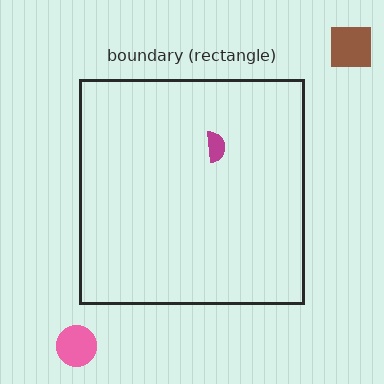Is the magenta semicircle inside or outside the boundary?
Inside.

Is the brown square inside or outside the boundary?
Outside.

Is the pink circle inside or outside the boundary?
Outside.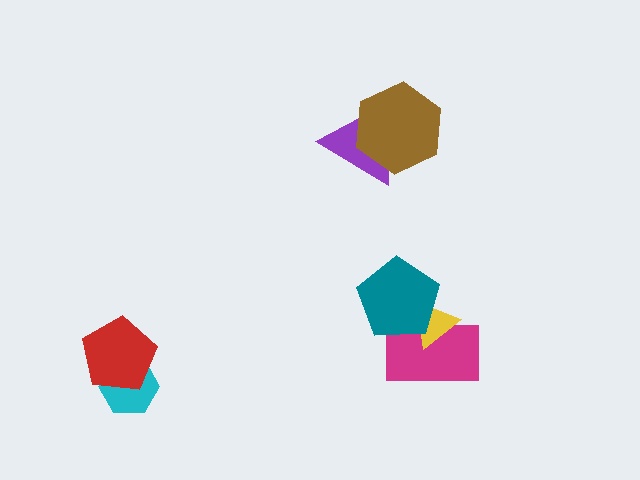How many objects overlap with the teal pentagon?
2 objects overlap with the teal pentagon.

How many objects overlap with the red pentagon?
1 object overlaps with the red pentagon.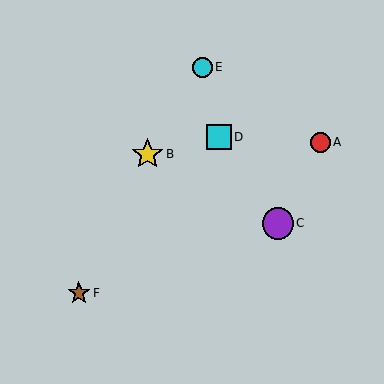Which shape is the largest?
The purple circle (labeled C) is the largest.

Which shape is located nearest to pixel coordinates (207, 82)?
The cyan circle (labeled E) at (202, 67) is nearest to that location.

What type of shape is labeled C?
Shape C is a purple circle.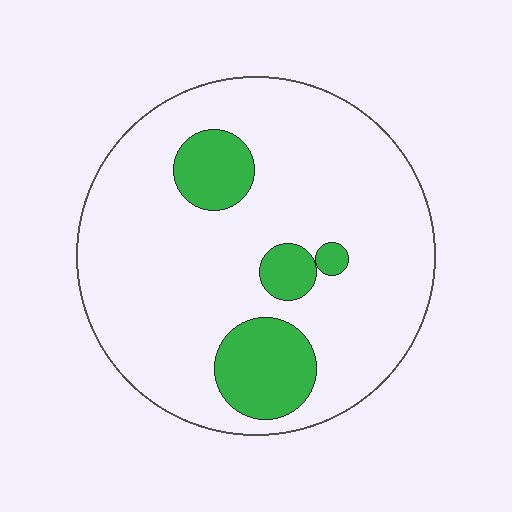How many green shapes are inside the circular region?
4.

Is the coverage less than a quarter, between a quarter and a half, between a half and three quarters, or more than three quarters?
Less than a quarter.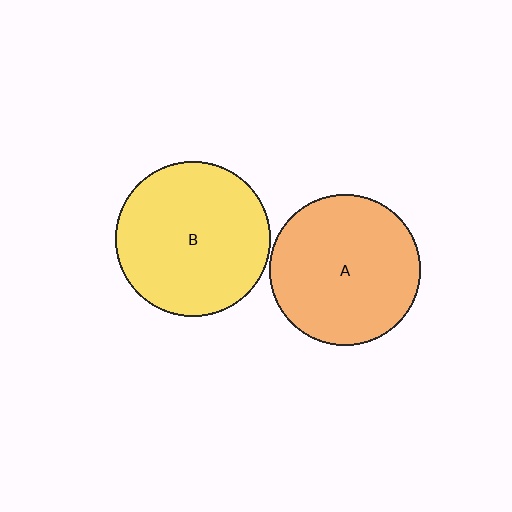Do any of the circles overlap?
No, none of the circles overlap.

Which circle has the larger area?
Circle B (yellow).